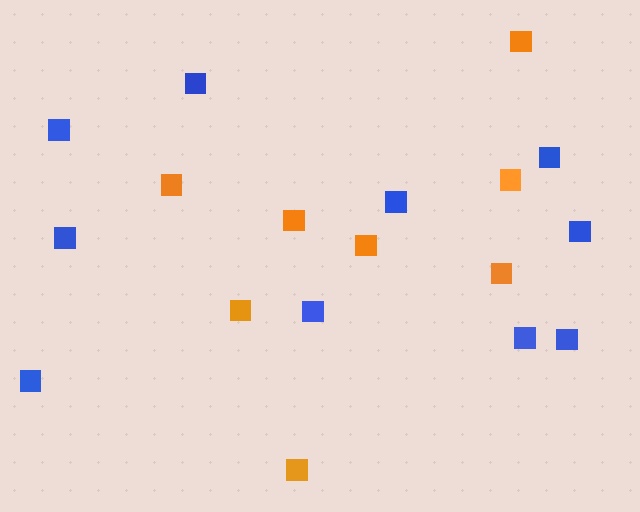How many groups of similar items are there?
There are 2 groups: one group of orange squares (8) and one group of blue squares (10).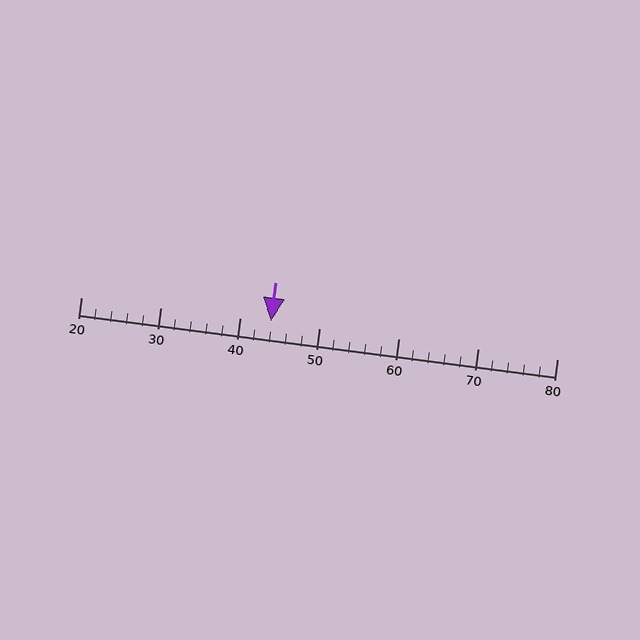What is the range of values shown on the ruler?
The ruler shows values from 20 to 80.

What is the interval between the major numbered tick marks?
The major tick marks are spaced 10 units apart.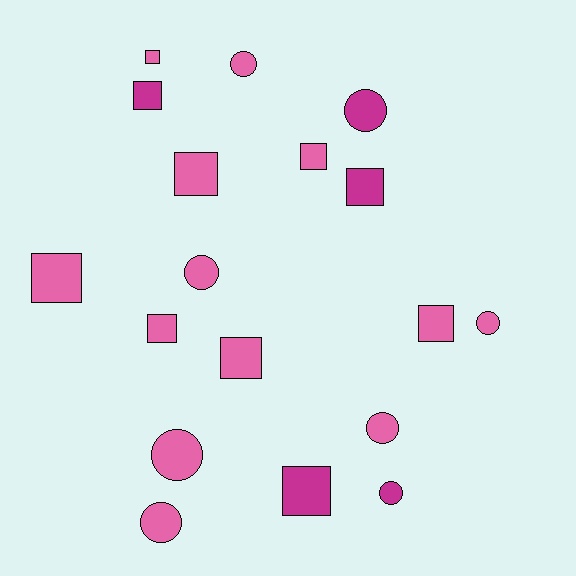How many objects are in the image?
There are 18 objects.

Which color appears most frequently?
Pink, with 13 objects.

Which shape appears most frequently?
Square, with 10 objects.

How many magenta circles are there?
There are 2 magenta circles.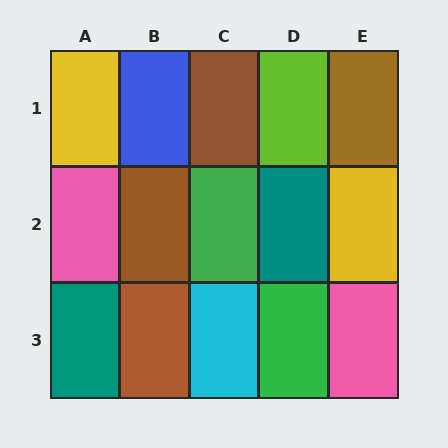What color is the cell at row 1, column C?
Brown.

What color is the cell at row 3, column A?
Teal.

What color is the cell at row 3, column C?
Cyan.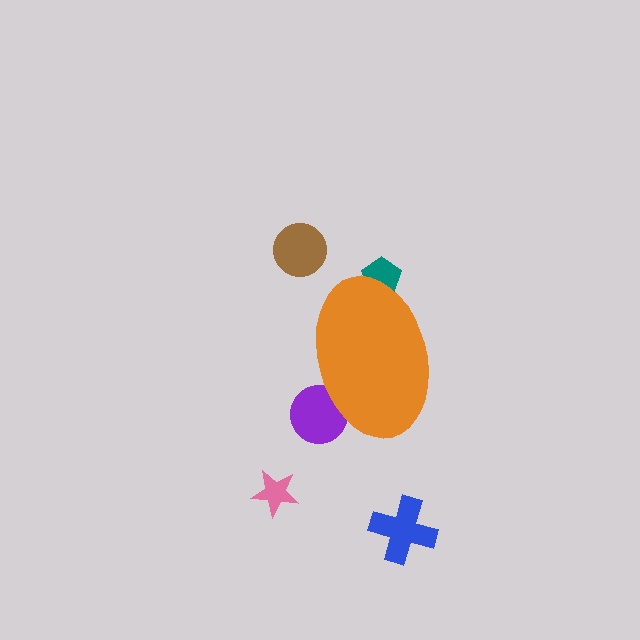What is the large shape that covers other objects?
An orange ellipse.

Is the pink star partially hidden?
No, the pink star is fully visible.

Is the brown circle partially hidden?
No, the brown circle is fully visible.